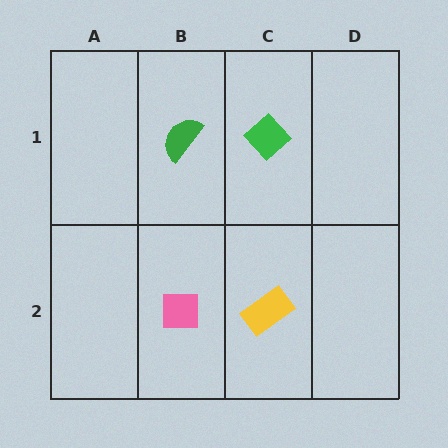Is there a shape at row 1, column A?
No, that cell is empty.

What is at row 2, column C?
A yellow rectangle.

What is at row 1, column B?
A green semicircle.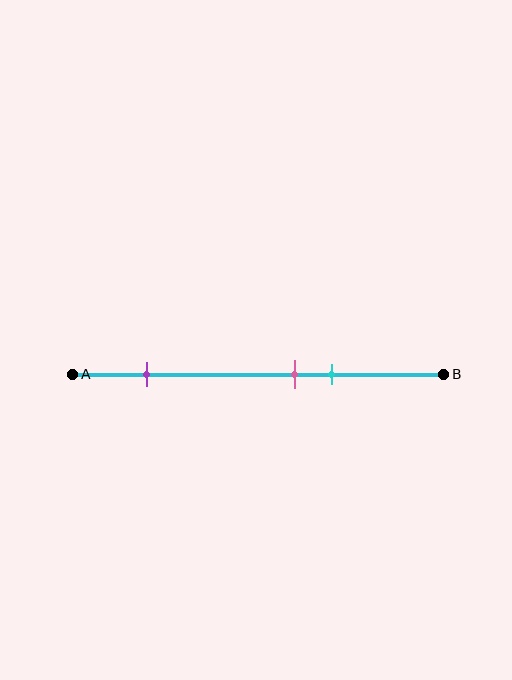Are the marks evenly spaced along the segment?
No, the marks are not evenly spaced.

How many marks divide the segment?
There are 3 marks dividing the segment.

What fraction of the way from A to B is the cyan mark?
The cyan mark is approximately 70% (0.7) of the way from A to B.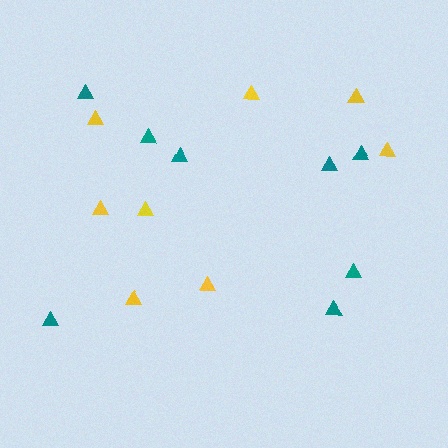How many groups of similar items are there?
There are 2 groups: one group of teal triangles (8) and one group of yellow triangles (8).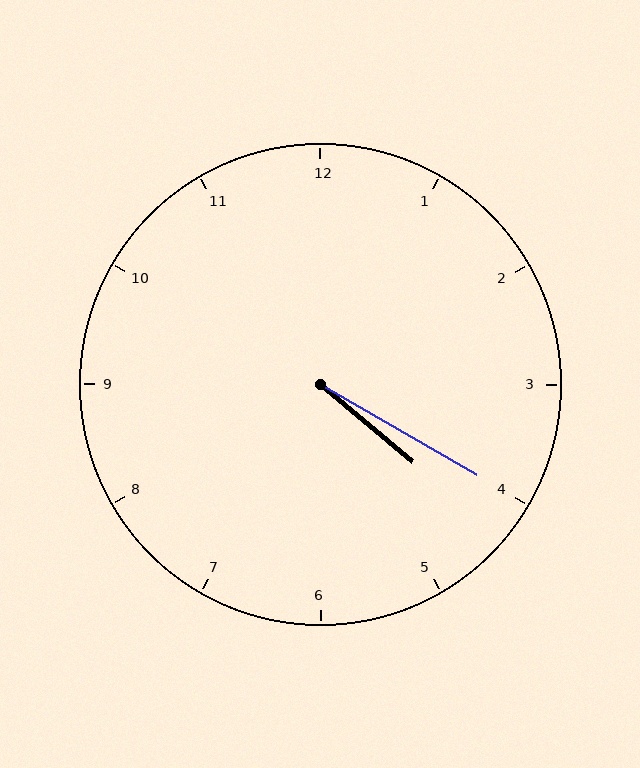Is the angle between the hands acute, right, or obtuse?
It is acute.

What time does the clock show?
4:20.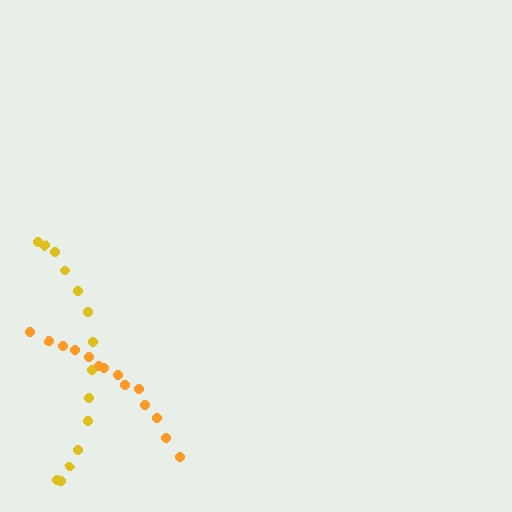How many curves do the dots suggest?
There are 2 distinct paths.